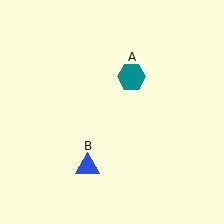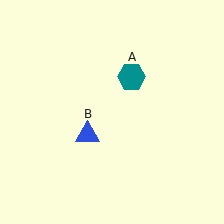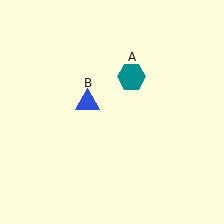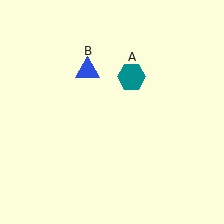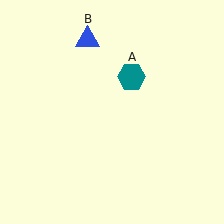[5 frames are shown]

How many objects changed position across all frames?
1 object changed position: blue triangle (object B).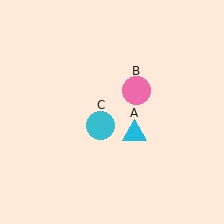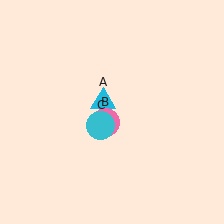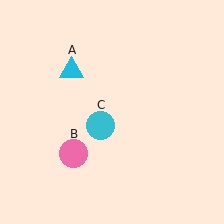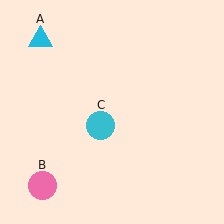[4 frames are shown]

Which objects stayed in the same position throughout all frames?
Cyan circle (object C) remained stationary.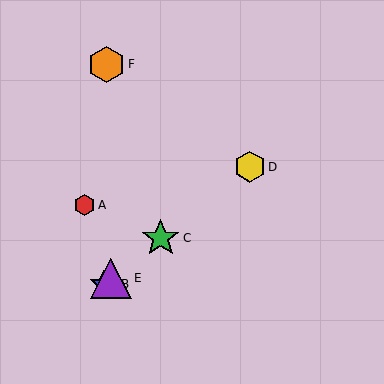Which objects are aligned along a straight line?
Objects B, C, D, E are aligned along a straight line.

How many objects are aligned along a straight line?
4 objects (B, C, D, E) are aligned along a straight line.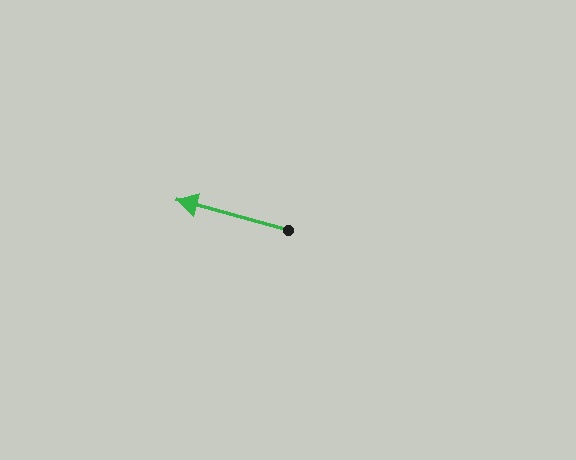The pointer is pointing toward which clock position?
Roughly 10 o'clock.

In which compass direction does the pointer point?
West.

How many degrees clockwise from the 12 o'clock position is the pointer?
Approximately 285 degrees.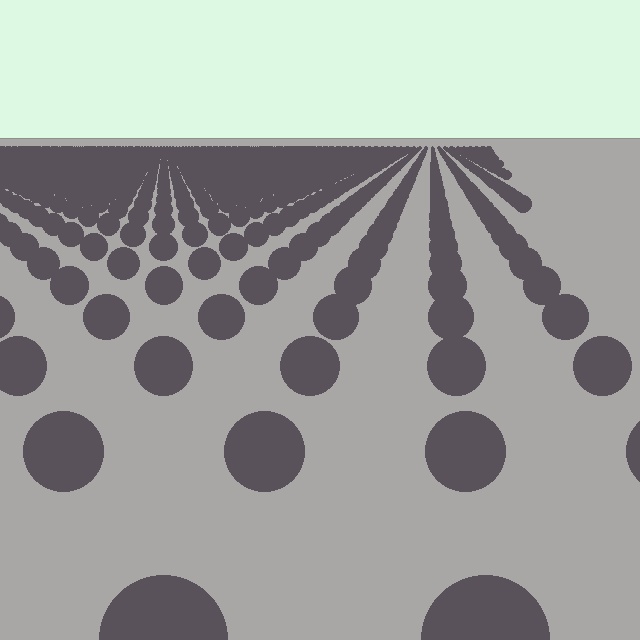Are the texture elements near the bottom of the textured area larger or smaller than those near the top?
Larger. Near the bottom, elements are closer to the viewer and appear at a bigger on-screen size.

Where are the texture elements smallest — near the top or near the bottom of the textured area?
Near the top.